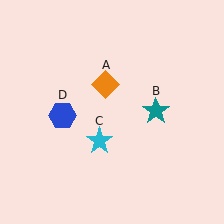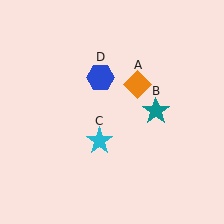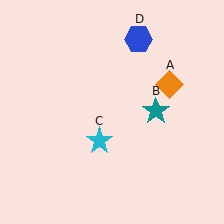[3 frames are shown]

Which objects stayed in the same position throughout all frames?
Teal star (object B) and cyan star (object C) remained stationary.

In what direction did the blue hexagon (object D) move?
The blue hexagon (object D) moved up and to the right.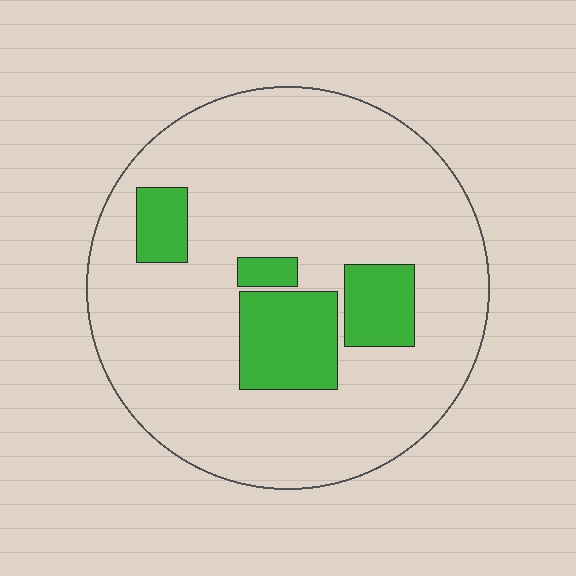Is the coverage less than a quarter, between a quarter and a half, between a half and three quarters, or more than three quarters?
Less than a quarter.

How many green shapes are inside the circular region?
4.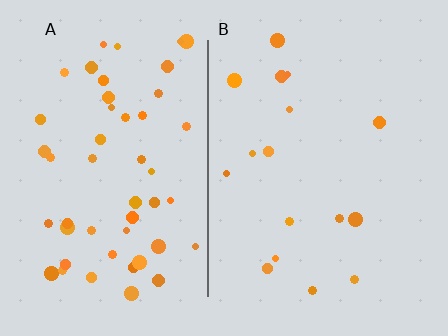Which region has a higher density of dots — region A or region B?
A (the left).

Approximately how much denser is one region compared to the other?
Approximately 3.1× — region A over region B.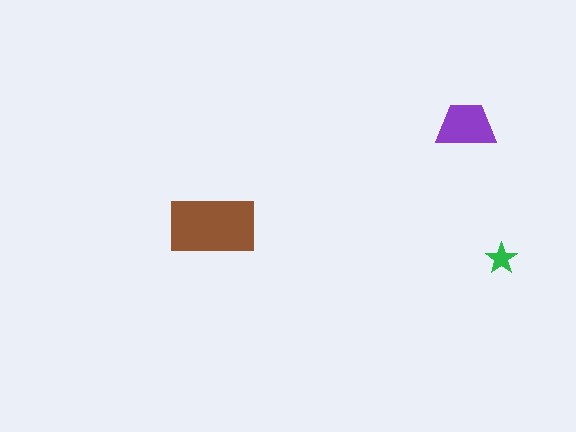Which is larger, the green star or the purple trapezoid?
The purple trapezoid.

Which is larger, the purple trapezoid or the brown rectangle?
The brown rectangle.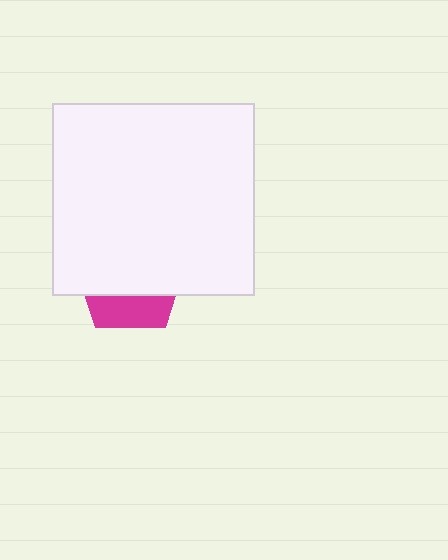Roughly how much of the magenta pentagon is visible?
A small part of it is visible (roughly 30%).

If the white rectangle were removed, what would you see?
You would see the complete magenta pentagon.